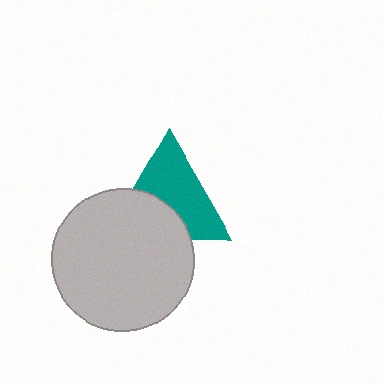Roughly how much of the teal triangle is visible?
About half of it is visible (roughly 61%).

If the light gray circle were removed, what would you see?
You would see the complete teal triangle.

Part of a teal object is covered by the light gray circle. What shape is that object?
It is a triangle.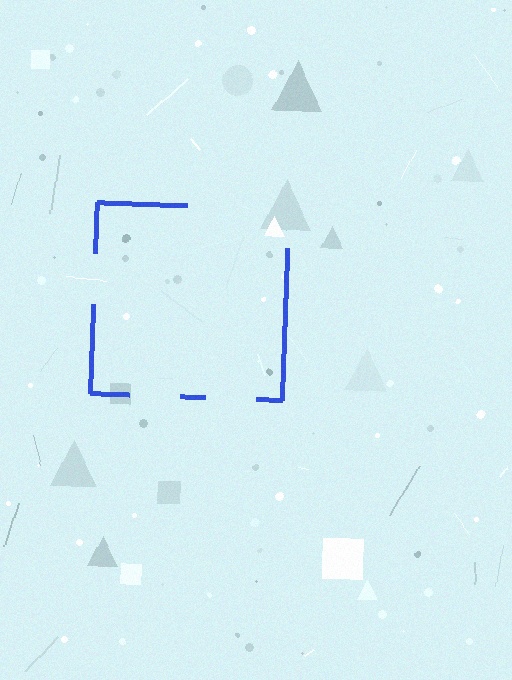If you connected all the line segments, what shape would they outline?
They would outline a square.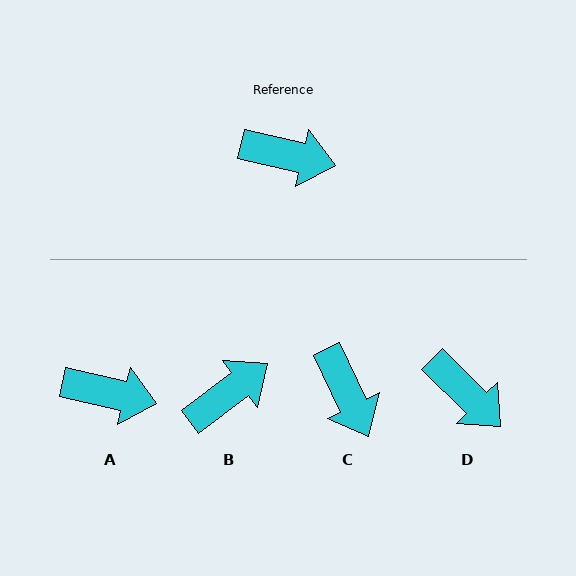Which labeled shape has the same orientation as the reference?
A.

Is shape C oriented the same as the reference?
No, it is off by about 51 degrees.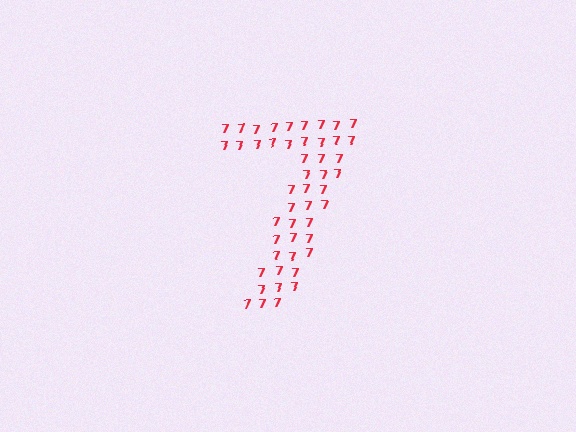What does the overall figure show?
The overall figure shows the digit 7.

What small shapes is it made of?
It is made of small digit 7's.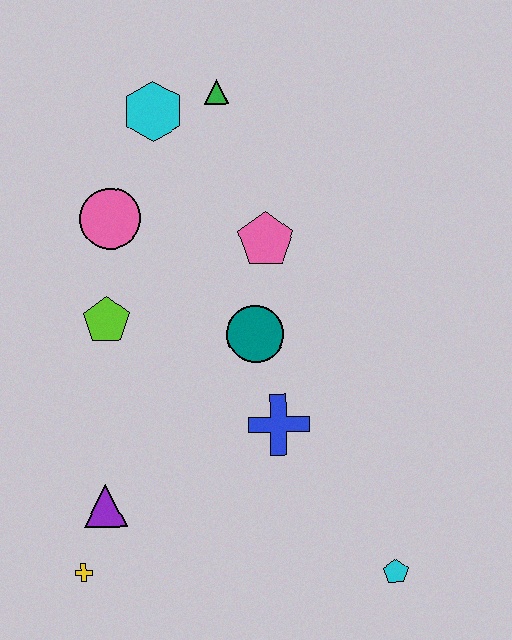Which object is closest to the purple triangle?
The yellow cross is closest to the purple triangle.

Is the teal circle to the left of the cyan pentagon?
Yes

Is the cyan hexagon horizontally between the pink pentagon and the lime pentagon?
Yes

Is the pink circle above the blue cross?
Yes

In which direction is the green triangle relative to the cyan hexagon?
The green triangle is to the right of the cyan hexagon.